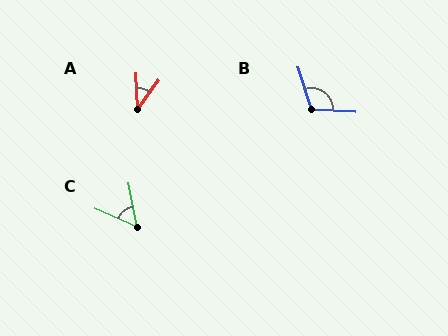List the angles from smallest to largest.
A (38°), C (56°), B (112°).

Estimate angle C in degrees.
Approximately 56 degrees.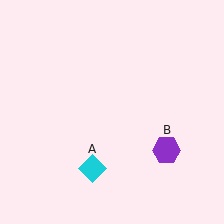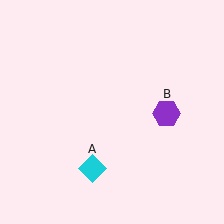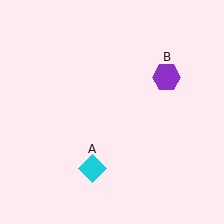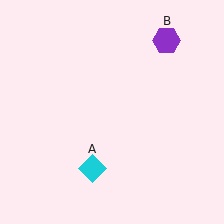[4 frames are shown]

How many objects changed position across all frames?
1 object changed position: purple hexagon (object B).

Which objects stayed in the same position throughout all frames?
Cyan diamond (object A) remained stationary.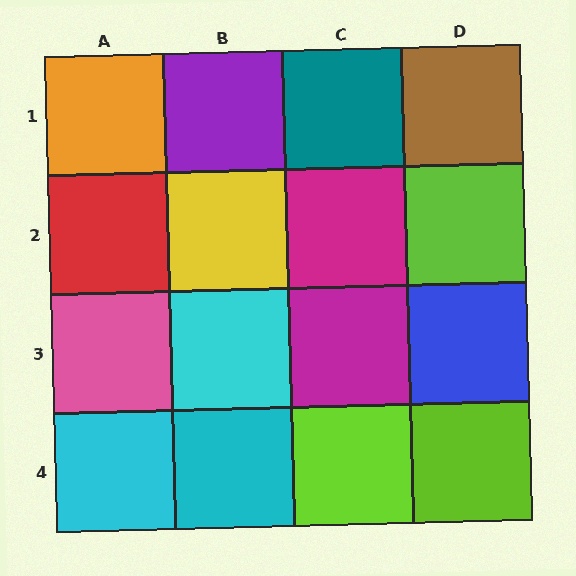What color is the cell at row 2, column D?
Lime.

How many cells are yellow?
1 cell is yellow.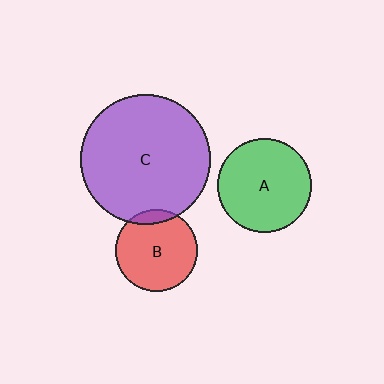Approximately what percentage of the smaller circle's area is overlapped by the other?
Approximately 10%.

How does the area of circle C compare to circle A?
Approximately 1.9 times.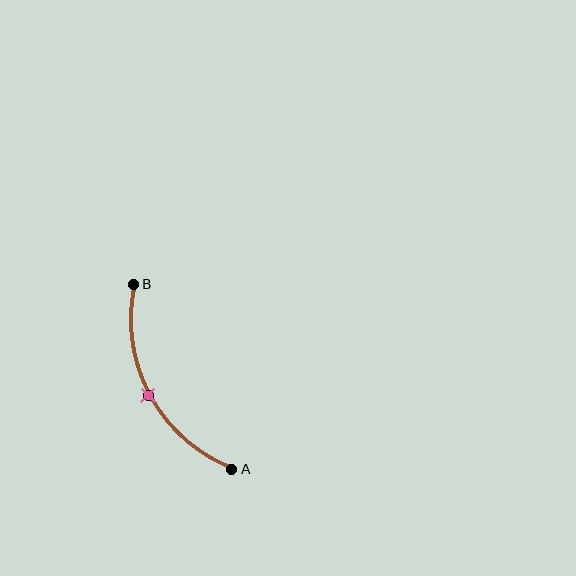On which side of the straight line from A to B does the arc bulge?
The arc bulges to the left of the straight line connecting A and B.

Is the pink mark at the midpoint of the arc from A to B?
Yes. The pink mark lies on the arc at equal arc-length from both A and B — it is the arc midpoint.